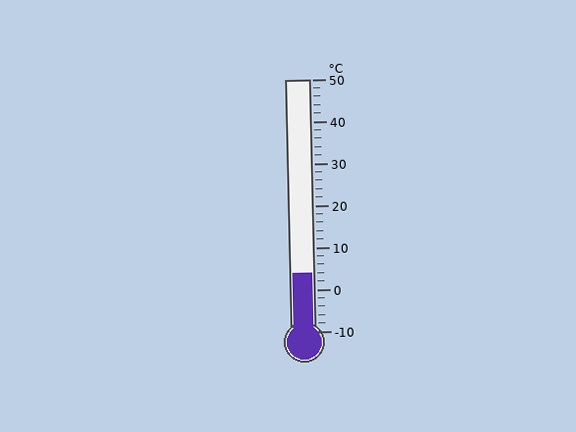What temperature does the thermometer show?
The thermometer shows approximately 4°C.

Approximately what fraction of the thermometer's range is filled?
The thermometer is filled to approximately 25% of its range.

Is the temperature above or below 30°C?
The temperature is below 30°C.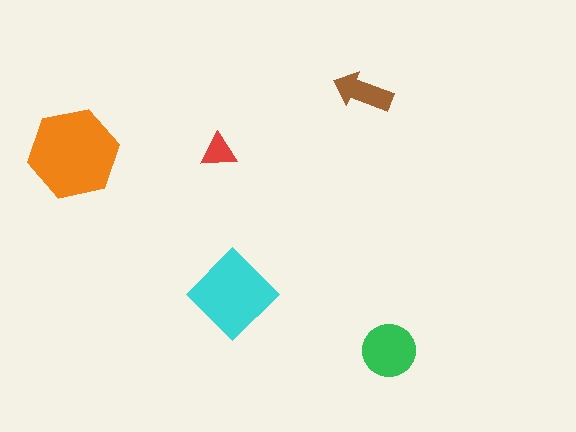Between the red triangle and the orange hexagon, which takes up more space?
The orange hexagon.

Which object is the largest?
The orange hexagon.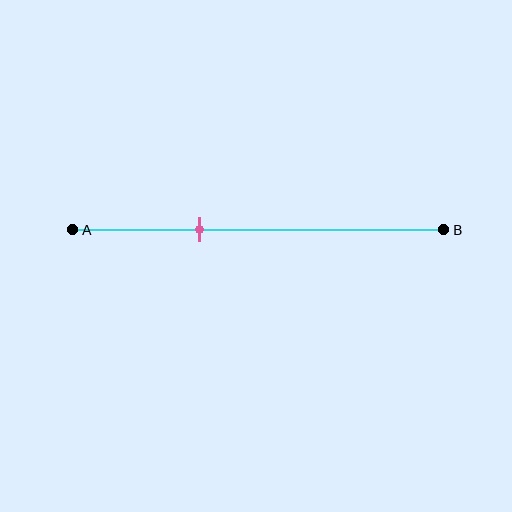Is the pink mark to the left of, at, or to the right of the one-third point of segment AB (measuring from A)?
The pink mark is approximately at the one-third point of segment AB.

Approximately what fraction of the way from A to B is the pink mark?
The pink mark is approximately 35% of the way from A to B.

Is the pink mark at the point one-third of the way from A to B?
Yes, the mark is approximately at the one-third point.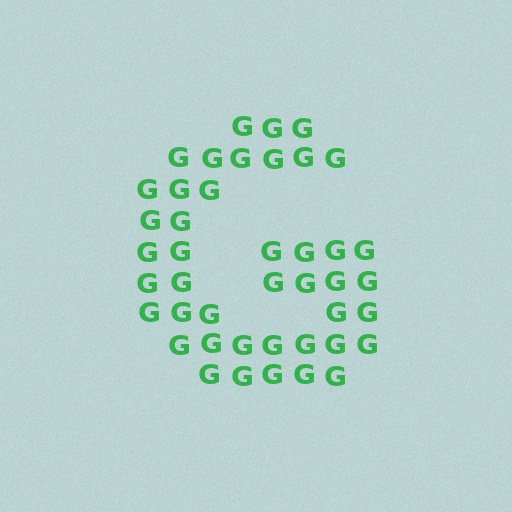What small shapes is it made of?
It is made of small letter G's.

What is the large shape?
The large shape is the letter G.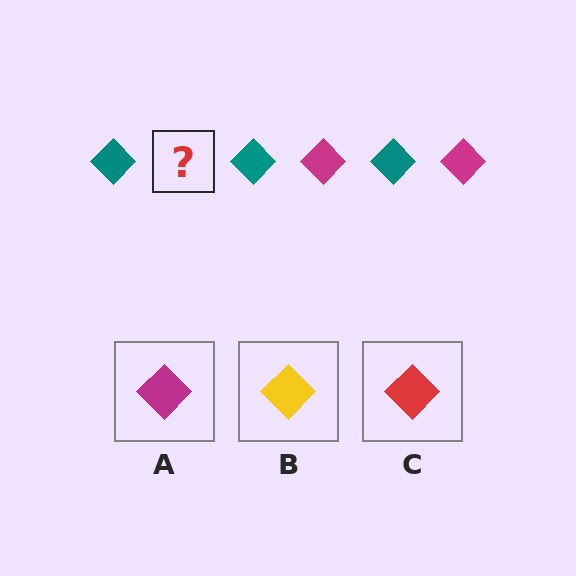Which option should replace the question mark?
Option A.